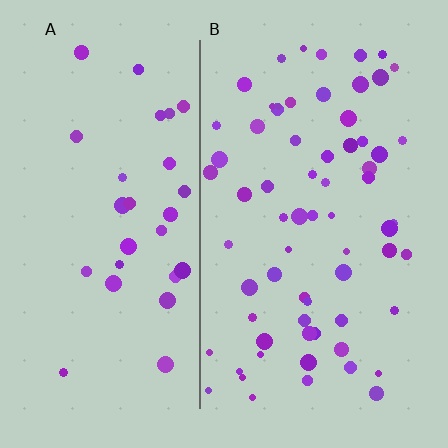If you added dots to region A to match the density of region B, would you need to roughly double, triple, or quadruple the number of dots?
Approximately double.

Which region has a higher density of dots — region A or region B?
B (the right).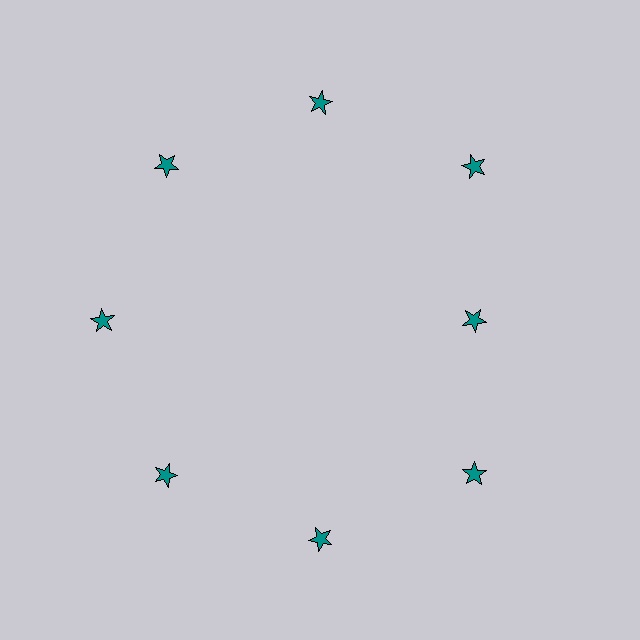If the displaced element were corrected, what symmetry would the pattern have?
It would have 8-fold rotational symmetry — the pattern would map onto itself every 45 degrees.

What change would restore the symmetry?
The symmetry would be restored by moving it outward, back onto the ring so that all 8 stars sit at equal angles and equal distance from the center.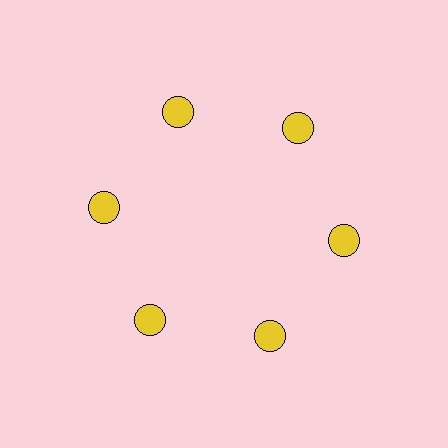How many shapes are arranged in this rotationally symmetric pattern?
There are 6 shapes, arranged in 6 groups of 1.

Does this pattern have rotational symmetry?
Yes, this pattern has 6-fold rotational symmetry. It looks the same after rotating 60 degrees around the center.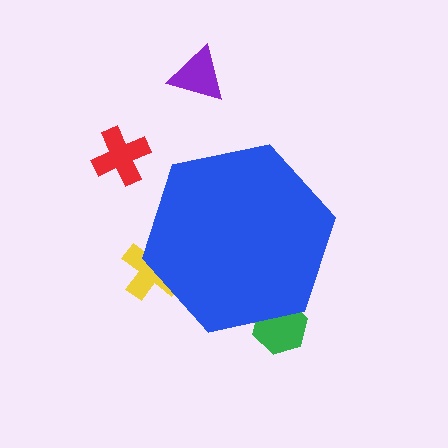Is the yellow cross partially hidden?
Yes, the yellow cross is partially hidden behind the blue hexagon.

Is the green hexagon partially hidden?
Yes, the green hexagon is partially hidden behind the blue hexagon.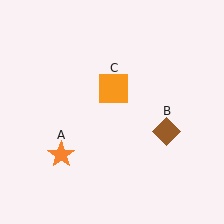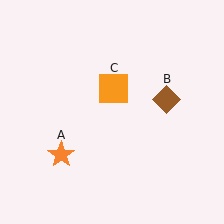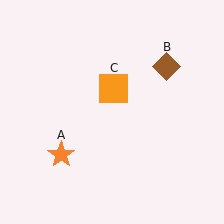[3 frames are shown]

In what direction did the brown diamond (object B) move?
The brown diamond (object B) moved up.